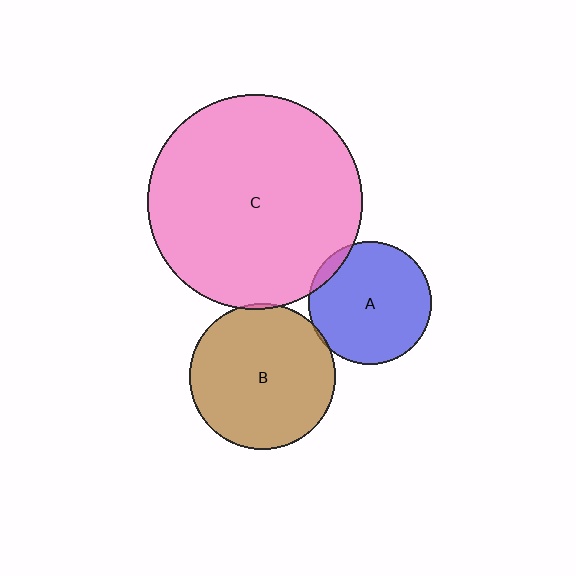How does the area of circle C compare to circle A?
Approximately 3.0 times.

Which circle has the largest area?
Circle C (pink).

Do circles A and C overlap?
Yes.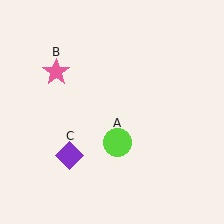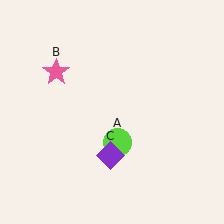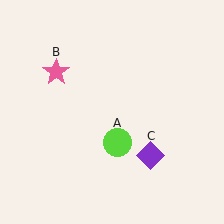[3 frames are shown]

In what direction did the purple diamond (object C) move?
The purple diamond (object C) moved right.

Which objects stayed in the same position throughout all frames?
Lime circle (object A) and pink star (object B) remained stationary.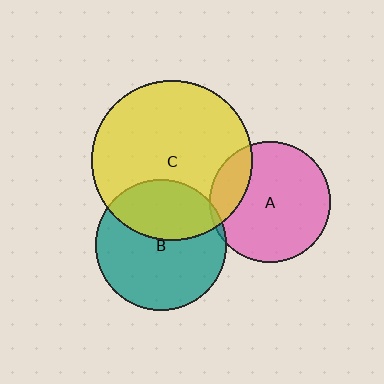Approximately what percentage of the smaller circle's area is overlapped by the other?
Approximately 35%.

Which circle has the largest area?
Circle C (yellow).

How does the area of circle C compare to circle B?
Approximately 1.5 times.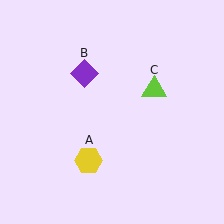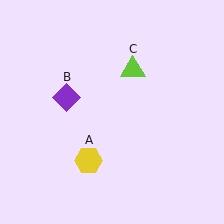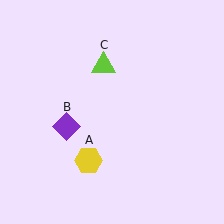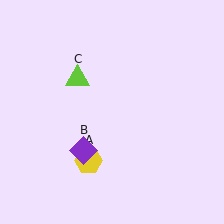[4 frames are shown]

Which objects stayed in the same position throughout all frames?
Yellow hexagon (object A) remained stationary.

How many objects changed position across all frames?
2 objects changed position: purple diamond (object B), lime triangle (object C).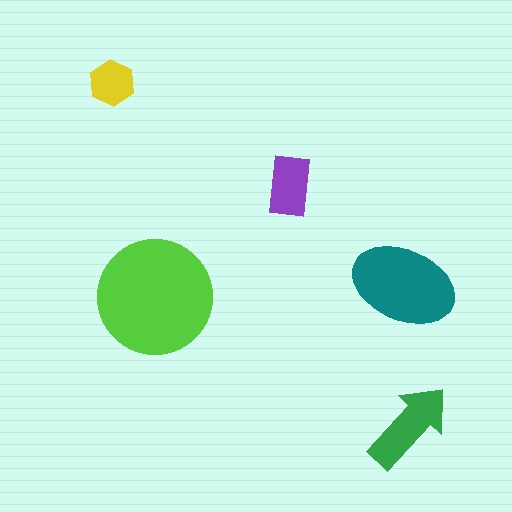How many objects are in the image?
There are 5 objects in the image.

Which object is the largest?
The lime circle.